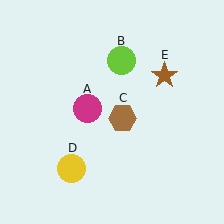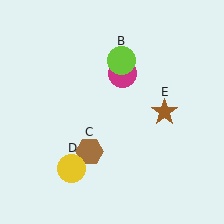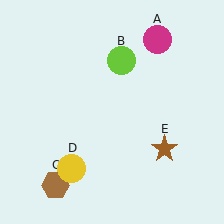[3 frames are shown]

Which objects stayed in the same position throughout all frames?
Lime circle (object B) and yellow circle (object D) remained stationary.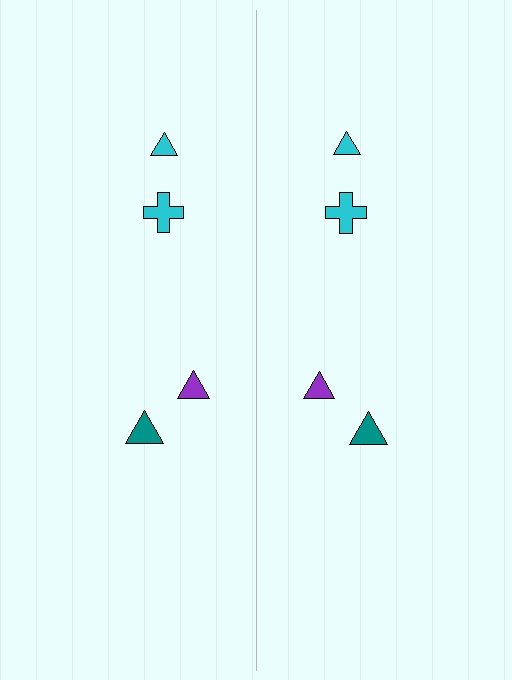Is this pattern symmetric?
Yes, this pattern has bilateral (reflection) symmetry.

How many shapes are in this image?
There are 8 shapes in this image.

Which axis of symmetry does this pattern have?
The pattern has a vertical axis of symmetry running through the center of the image.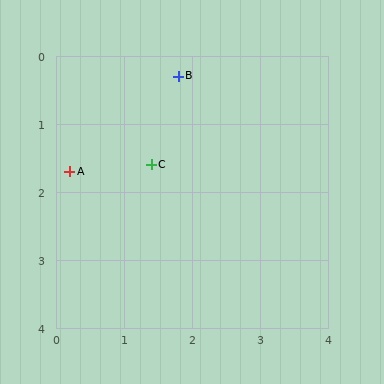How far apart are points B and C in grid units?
Points B and C are about 1.4 grid units apart.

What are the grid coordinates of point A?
Point A is at approximately (0.2, 1.7).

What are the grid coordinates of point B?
Point B is at approximately (1.8, 0.3).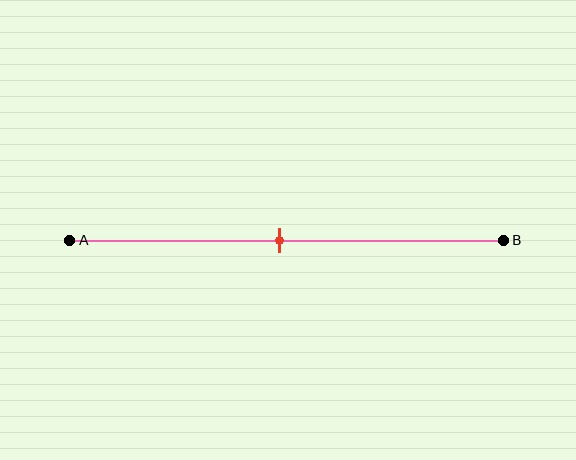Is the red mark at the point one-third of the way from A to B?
No, the mark is at about 50% from A, not at the 33% one-third point.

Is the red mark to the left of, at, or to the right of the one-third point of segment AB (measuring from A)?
The red mark is to the right of the one-third point of segment AB.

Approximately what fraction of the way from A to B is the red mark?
The red mark is approximately 50% of the way from A to B.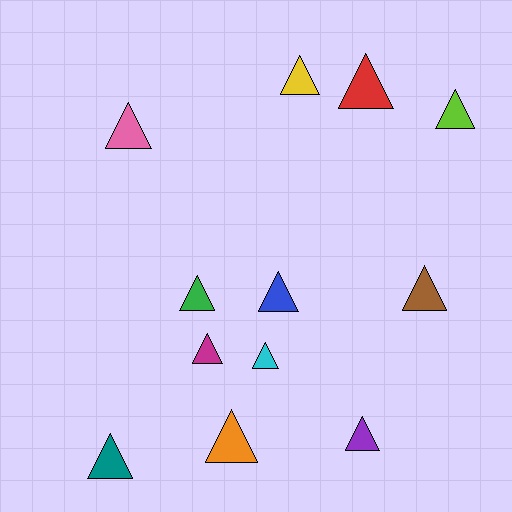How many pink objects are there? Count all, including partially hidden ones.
There is 1 pink object.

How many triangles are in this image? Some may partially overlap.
There are 12 triangles.